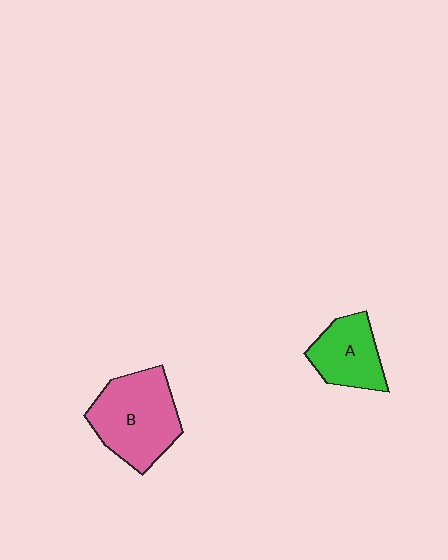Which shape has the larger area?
Shape B (pink).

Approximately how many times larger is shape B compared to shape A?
Approximately 1.5 times.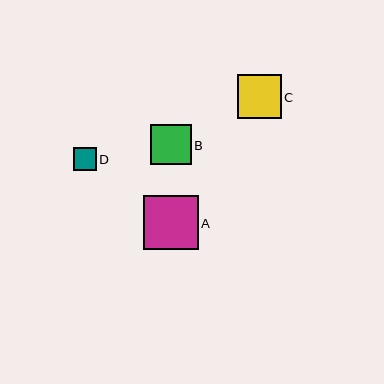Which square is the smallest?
Square D is the smallest with a size of approximately 23 pixels.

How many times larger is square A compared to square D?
Square A is approximately 2.4 times the size of square D.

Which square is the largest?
Square A is the largest with a size of approximately 54 pixels.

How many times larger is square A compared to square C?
Square A is approximately 1.2 times the size of square C.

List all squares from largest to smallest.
From largest to smallest: A, C, B, D.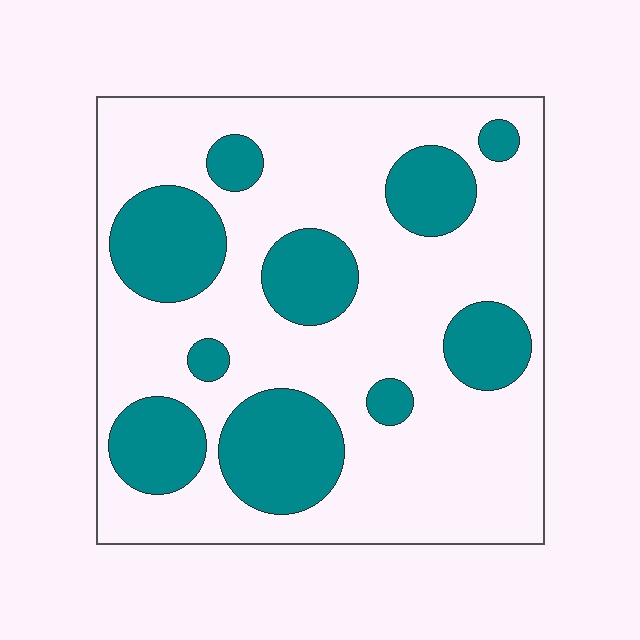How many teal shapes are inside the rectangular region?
10.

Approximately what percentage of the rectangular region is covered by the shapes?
Approximately 30%.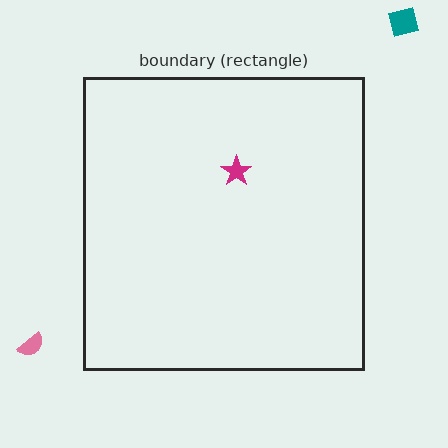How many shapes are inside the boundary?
1 inside, 2 outside.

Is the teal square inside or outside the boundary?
Outside.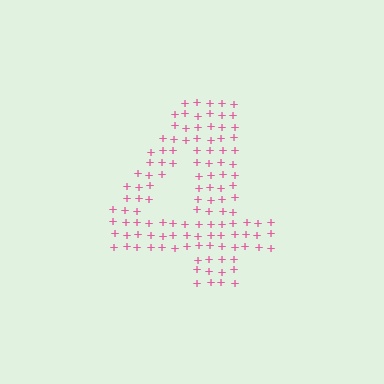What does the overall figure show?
The overall figure shows the digit 4.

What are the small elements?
The small elements are plus signs.